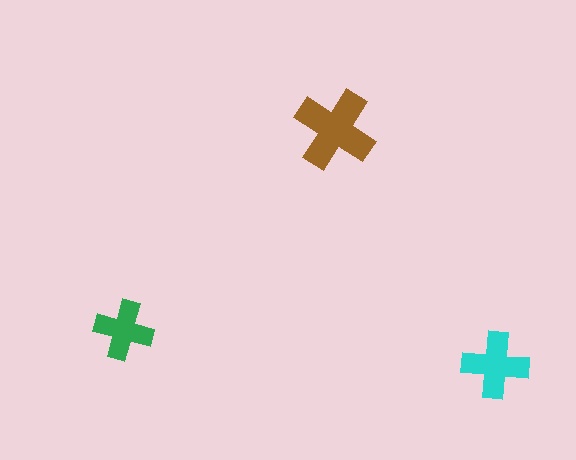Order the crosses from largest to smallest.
the brown one, the cyan one, the green one.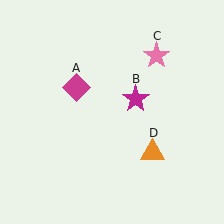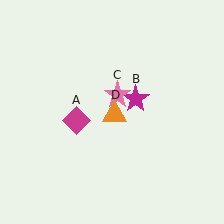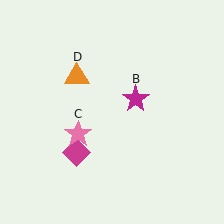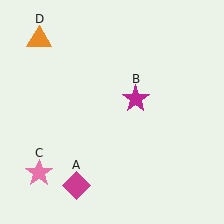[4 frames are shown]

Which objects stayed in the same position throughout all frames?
Magenta star (object B) remained stationary.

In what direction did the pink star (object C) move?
The pink star (object C) moved down and to the left.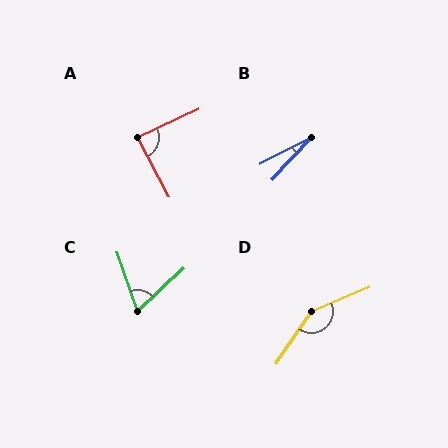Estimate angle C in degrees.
Approximately 66 degrees.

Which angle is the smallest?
B, at approximately 20 degrees.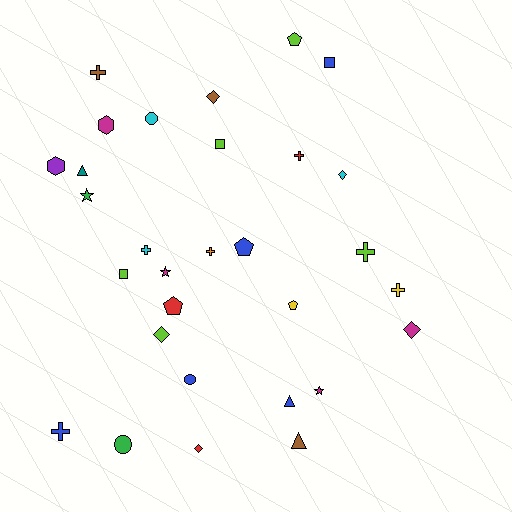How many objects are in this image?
There are 30 objects.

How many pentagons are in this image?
There are 4 pentagons.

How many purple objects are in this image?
There is 1 purple object.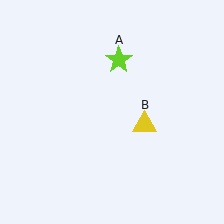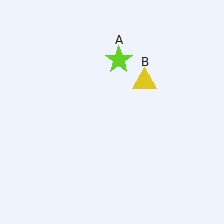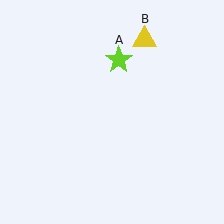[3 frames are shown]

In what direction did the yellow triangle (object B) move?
The yellow triangle (object B) moved up.